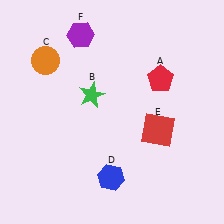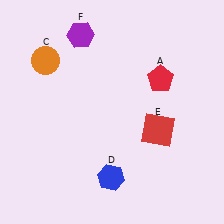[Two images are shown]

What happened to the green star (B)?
The green star (B) was removed in Image 2. It was in the top-left area of Image 1.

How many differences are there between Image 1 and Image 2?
There is 1 difference between the two images.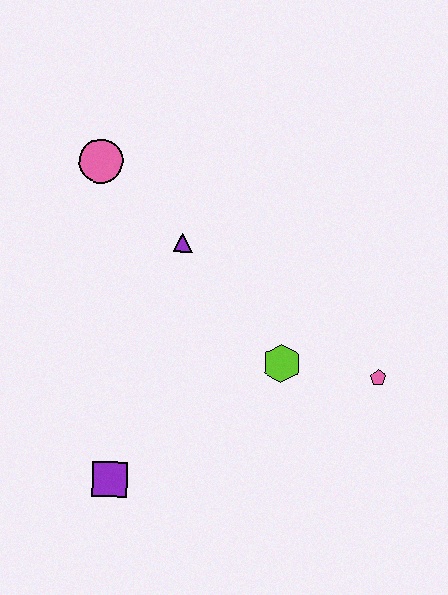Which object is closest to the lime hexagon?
The pink pentagon is closest to the lime hexagon.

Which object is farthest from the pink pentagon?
The pink circle is farthest from the pink pentagon.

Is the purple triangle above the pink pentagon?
Yes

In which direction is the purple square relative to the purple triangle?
The purple square is below the purple triangle.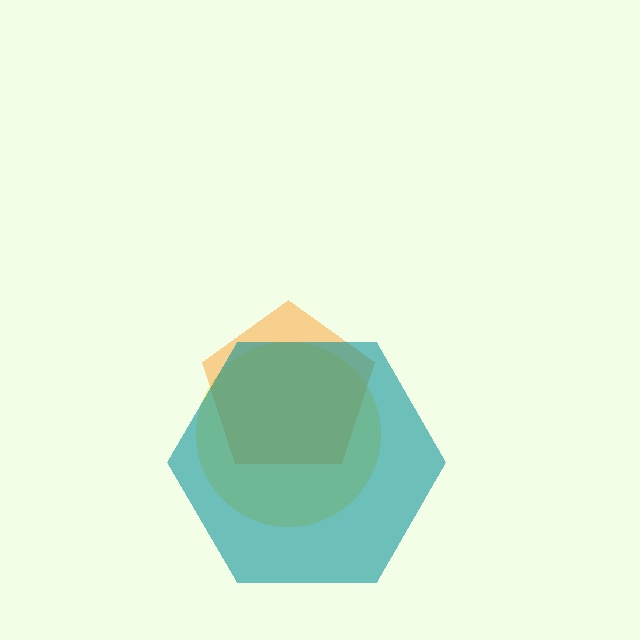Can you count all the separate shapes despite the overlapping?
Yes, there are 3 separate shapes.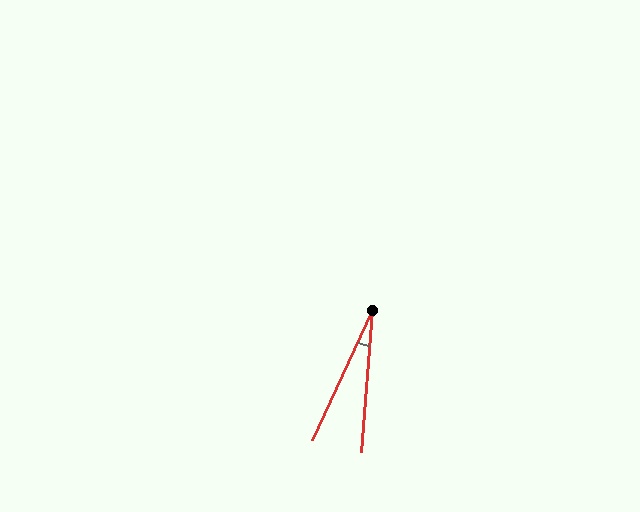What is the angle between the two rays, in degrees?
Approximately 20 degrees.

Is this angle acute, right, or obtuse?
It is acute.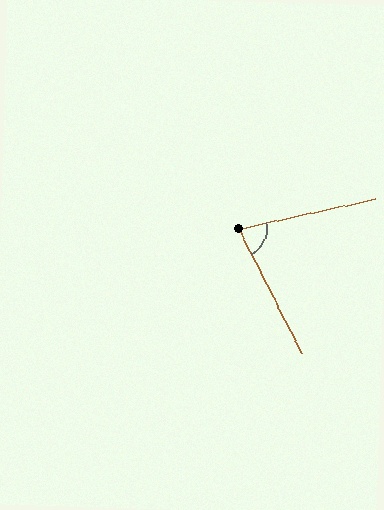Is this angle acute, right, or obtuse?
It is acute.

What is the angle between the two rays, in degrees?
Approximately 76 degrees.